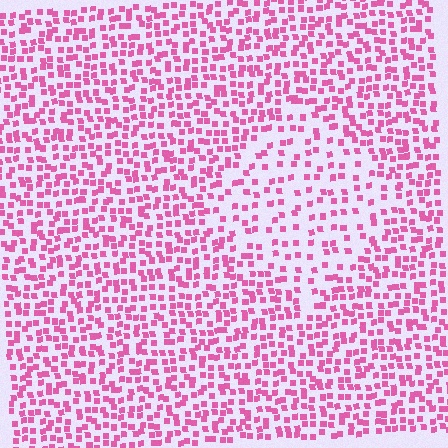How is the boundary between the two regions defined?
The boundary is defined by a change in element density (approximately 1.9x ratio). All elements are the same color, size, and shape.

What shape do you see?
I see a diamond.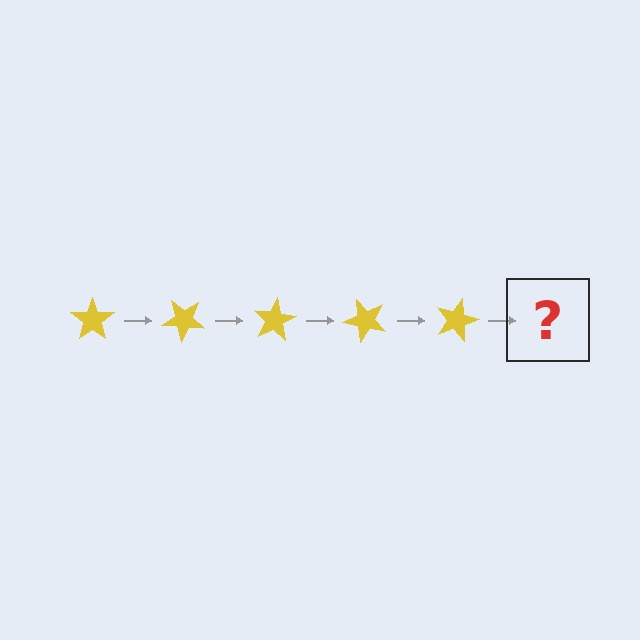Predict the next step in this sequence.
The next step is a yellow star rotated 200 degrees.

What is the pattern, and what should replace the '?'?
The pattern is that the star rotates 40 degrees each step. The '?' should be a yellow star rotated 200 degrees.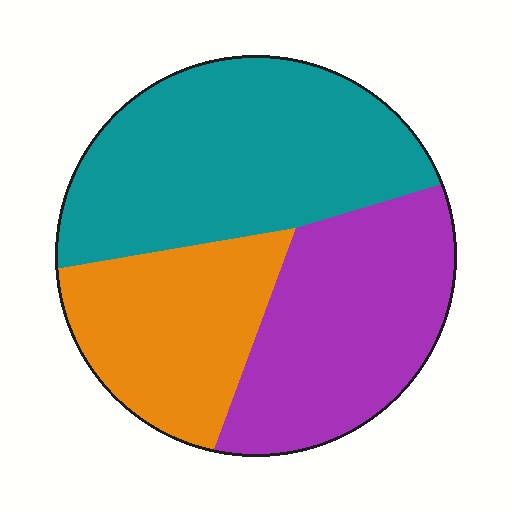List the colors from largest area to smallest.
From largest to smallest: teal, purple, orange.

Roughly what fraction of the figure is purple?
Purple takes up between a quarter and a half of the figure.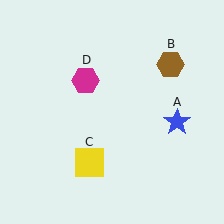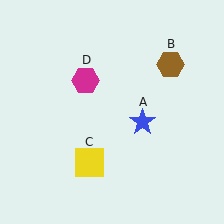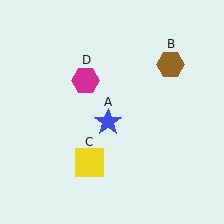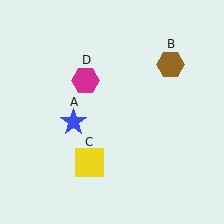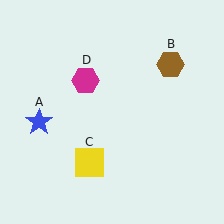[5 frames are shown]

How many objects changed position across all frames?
1 object changed position: blue star (object A).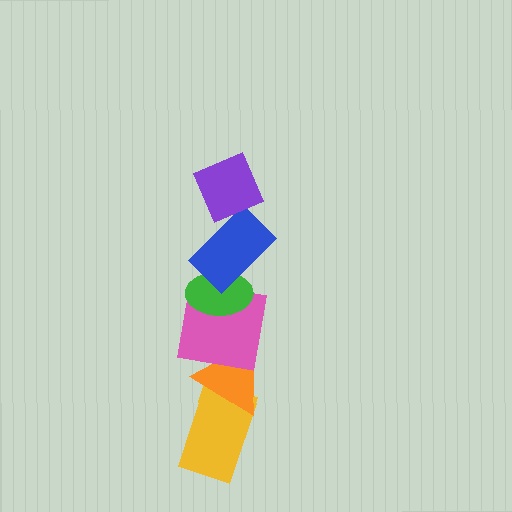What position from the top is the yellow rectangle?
The yellow rectangle is 6th from the top.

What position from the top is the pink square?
The pink square is 4th from the top.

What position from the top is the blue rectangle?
The blue rectangle is 2nd from the top.